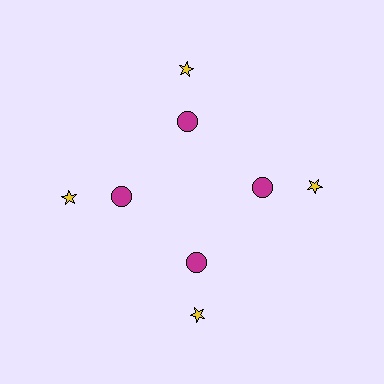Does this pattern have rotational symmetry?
Yes, this pattern has 4-fold rotational symmetry. It looks the same after rotating 90 degrees around the center.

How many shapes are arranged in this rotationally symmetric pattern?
There are 8 shapes, arranged in 4 groups of 2.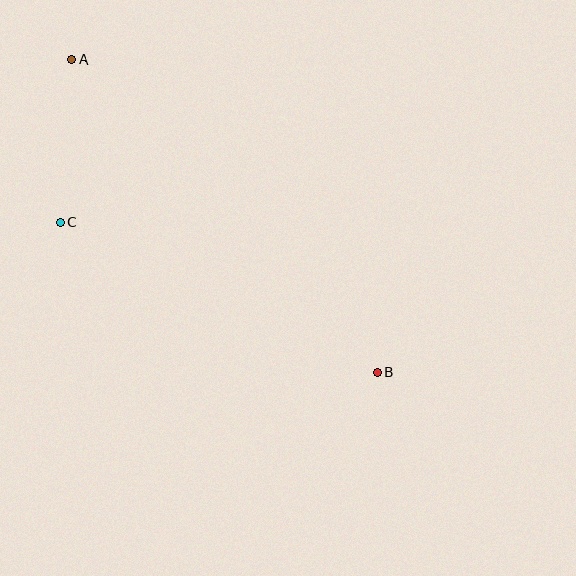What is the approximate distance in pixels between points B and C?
The distance between B and C is approximately 351 pixels.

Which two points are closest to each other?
Points A and C are closest to each other.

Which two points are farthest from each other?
Points A and B are farthest from each other.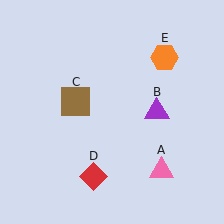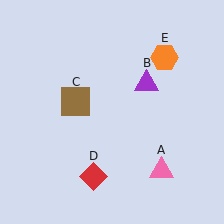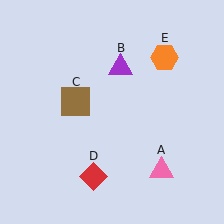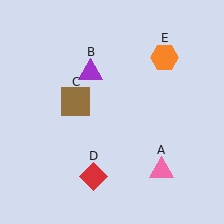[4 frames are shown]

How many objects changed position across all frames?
1 object changed position: purple triangle (object B).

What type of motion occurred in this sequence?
The purple triangle (object B) rotated counterclockwise around the center of the scene.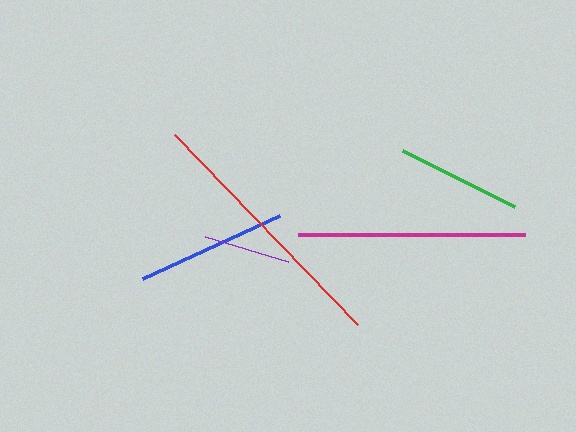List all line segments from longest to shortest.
From longest to shortest: red, magenta, blue, green, purple.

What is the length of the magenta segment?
The magenta segment is approximately 227 pixels long.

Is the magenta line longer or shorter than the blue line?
The magenta line is longer than the blue line.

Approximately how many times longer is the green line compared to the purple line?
The green line is approximately 1.5 times the length of the purple line.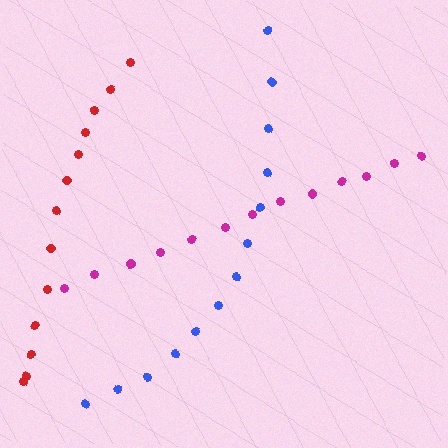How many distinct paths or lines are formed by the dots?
There are 3 distinct paths.